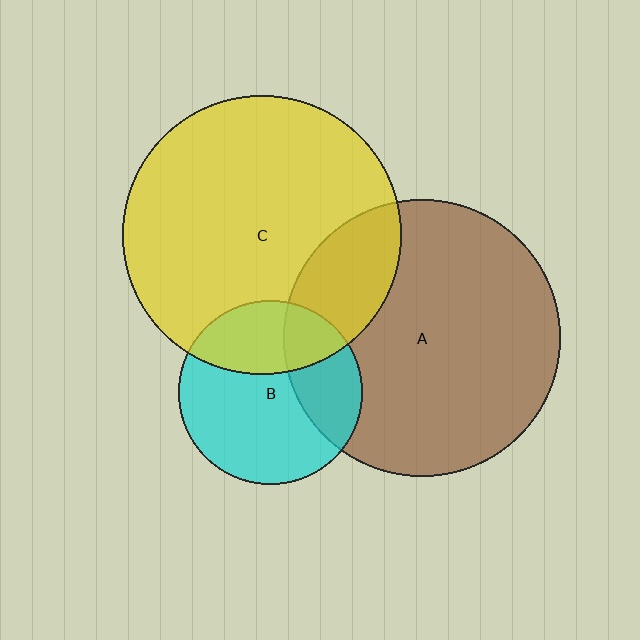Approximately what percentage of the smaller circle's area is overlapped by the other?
Approximately 30%.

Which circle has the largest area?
Circle C (yellow).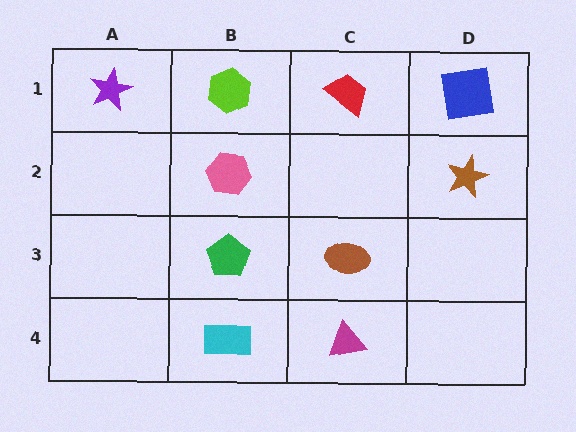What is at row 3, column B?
A green pentagon.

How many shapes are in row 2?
2 shapes.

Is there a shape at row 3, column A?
No, that cell is empty.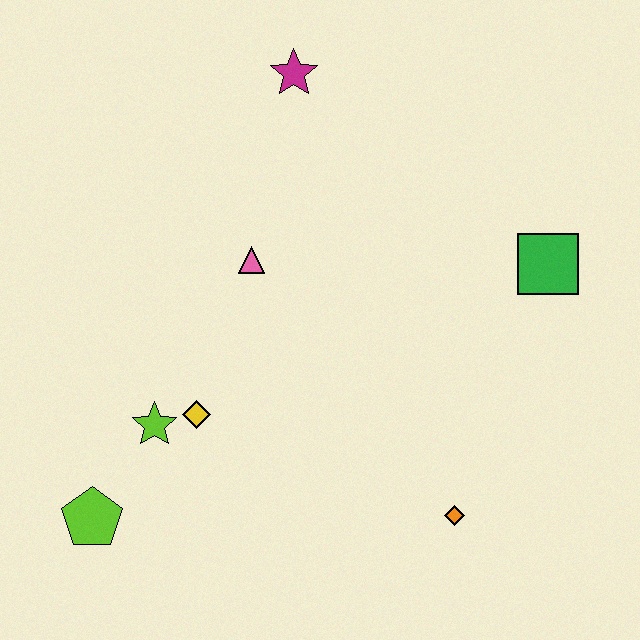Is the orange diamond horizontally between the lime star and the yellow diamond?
No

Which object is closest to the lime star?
The yellow diamond is closest to the lime star.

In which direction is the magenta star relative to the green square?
The magenta star is to the left of the green square.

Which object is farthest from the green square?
The lime pentagon is farthest from the green square.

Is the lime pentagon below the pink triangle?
Yes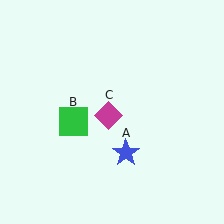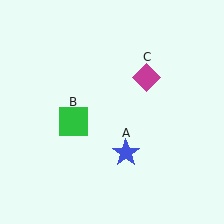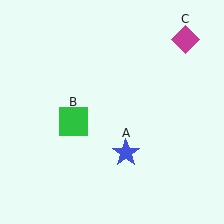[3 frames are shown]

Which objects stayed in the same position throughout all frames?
Blue star (object A) and green square (object B) remained stationary.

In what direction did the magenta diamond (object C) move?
The magenta diamond (object C) moved up and to the right.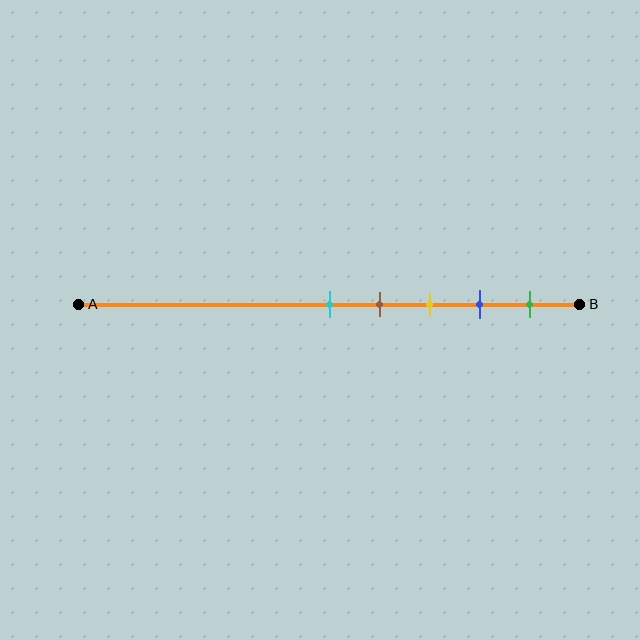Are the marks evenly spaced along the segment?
Yes, the marks are approximately evenly spaced.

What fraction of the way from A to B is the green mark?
The green mark is approximately 90% (0.9) of the way from A to B.